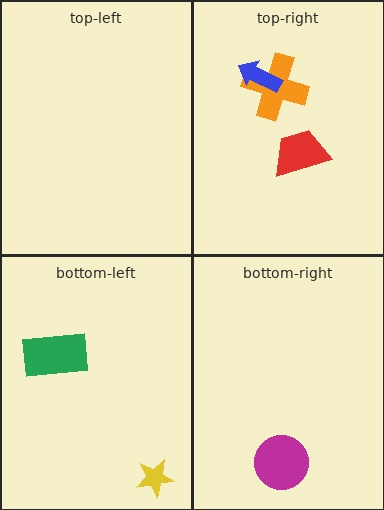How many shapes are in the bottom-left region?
2.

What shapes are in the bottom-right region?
The magenta circle.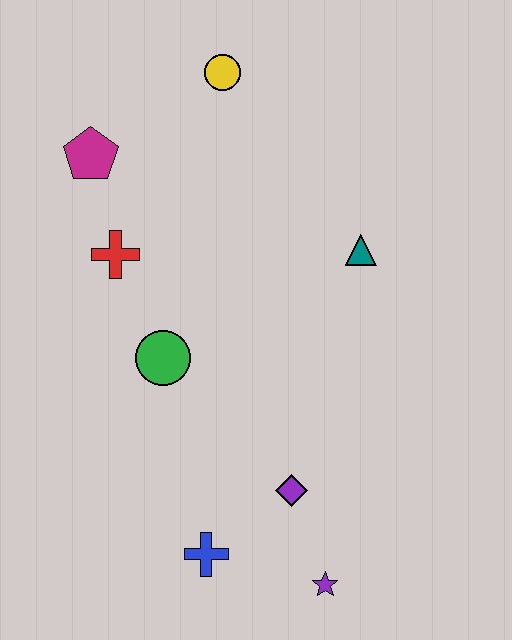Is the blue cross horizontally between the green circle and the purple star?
Yes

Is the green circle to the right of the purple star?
No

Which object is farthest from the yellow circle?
The purple star is farthest from the yellow circle.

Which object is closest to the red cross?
The magenta pentagon is closest to the red cross.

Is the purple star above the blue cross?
No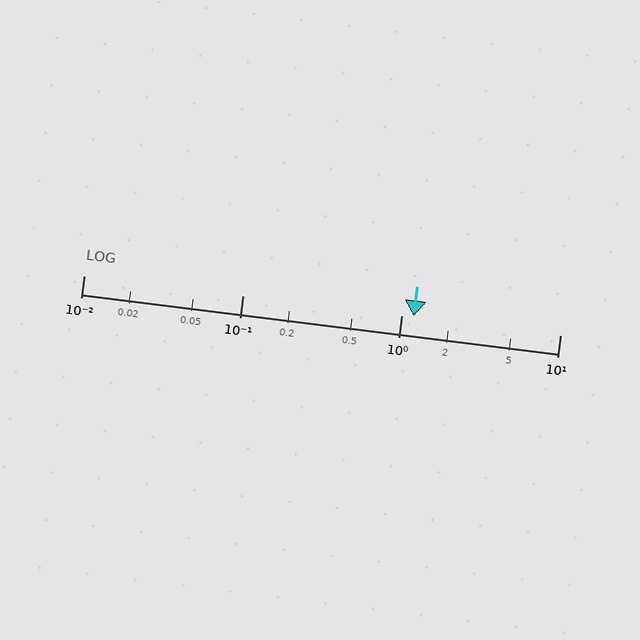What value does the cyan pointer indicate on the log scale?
The pointer indicates approximately 1.2.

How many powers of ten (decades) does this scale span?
The scale spans 3 decades, from 0.01 to 10.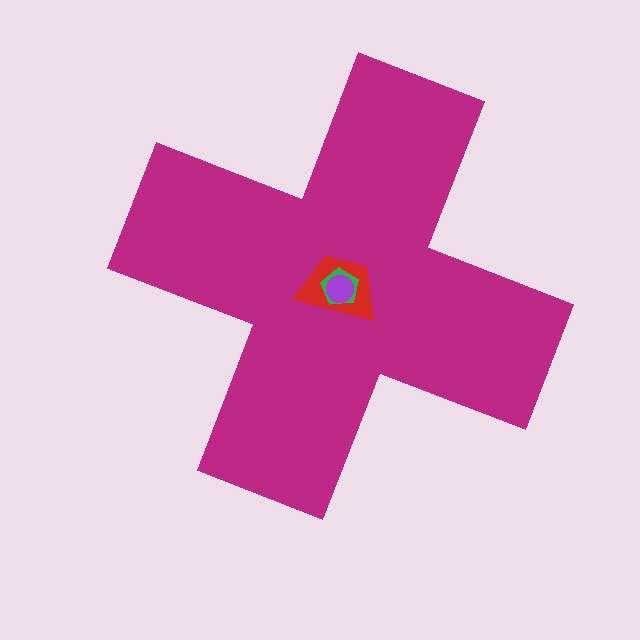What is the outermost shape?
The magenta cross.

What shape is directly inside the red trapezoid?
The green pentagon.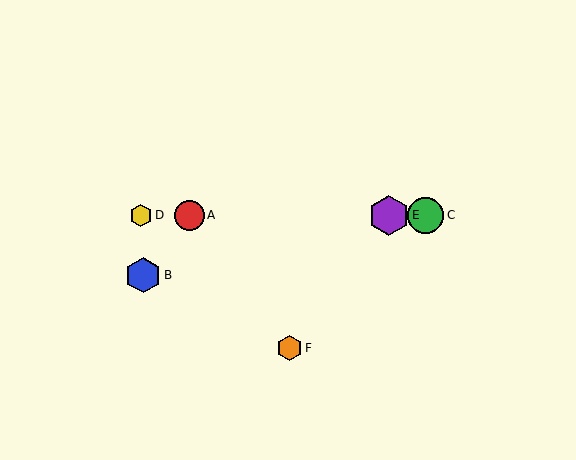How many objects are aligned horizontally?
4 objects (A, C, D, E) are aligned horizontally.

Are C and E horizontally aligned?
Yes, both are at y≈215.